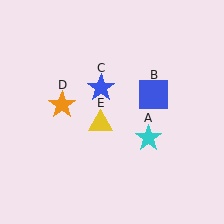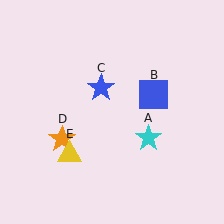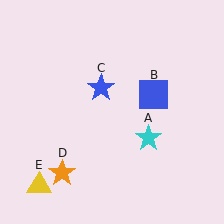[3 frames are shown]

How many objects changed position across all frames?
2 objects changed position: orange star (object D), yellow triangle (object E).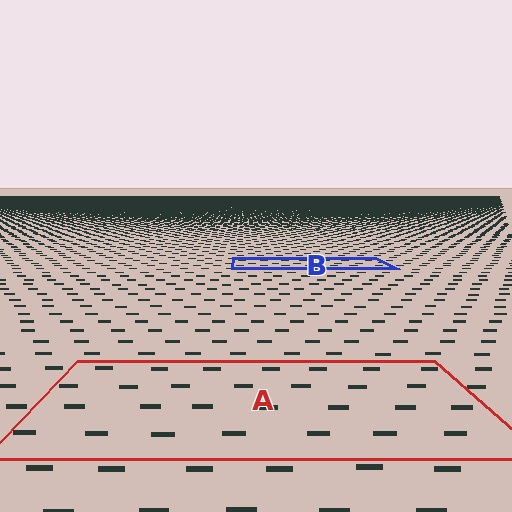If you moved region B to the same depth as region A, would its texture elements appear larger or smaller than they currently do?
They would appear larger. At a closer depth, the same texture elements are projected at a bigger on-screen size.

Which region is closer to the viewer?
Region A is closer. The texture elements there are larger and more spread out.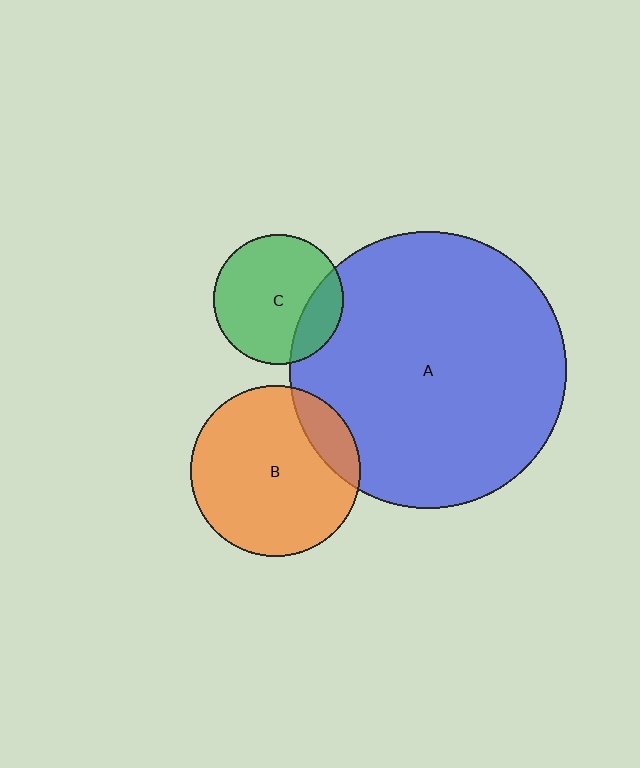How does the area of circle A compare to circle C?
Approximately 4.6 times.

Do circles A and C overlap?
Yes.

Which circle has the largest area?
Circle A (blue).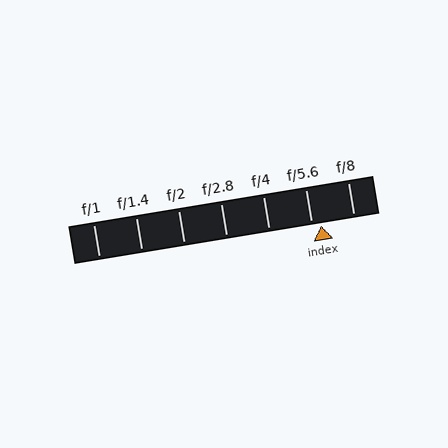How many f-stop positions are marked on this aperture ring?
There are 7 f-stop positions marked.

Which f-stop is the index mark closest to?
The index mark is closest to f/5.6.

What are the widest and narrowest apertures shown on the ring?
The widest aperture shown is f/1 and the narrowest is f/8.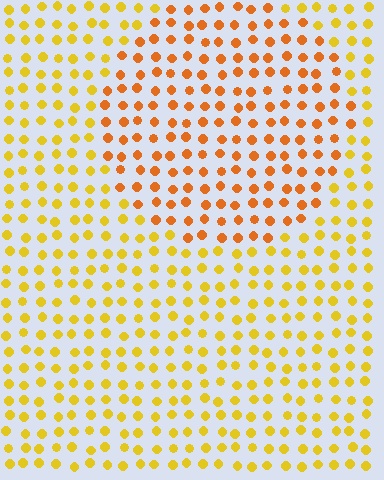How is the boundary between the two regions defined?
The boundary is defined purely by a slight shift in hue (about 27 degrees). Spacing, size, and orientation are identical on both sides.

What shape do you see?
I see a circle.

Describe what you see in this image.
The image is filled with small yellow elements in a uniform arrangement. A circle-shaped region is visible where the elements are tinted to a slightly different hue, forming a subtle color boundary.